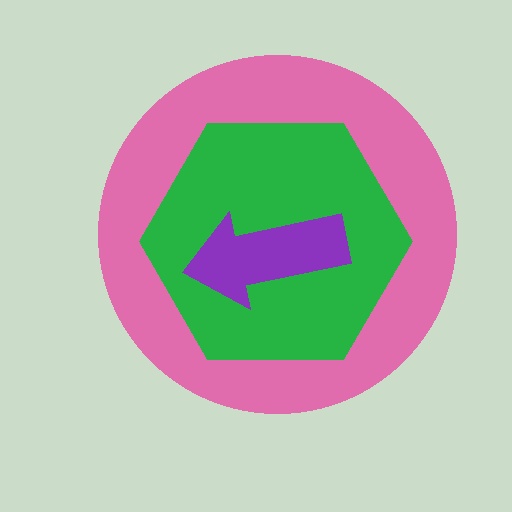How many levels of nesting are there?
3.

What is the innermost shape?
The purple arrow.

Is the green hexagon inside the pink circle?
Yes.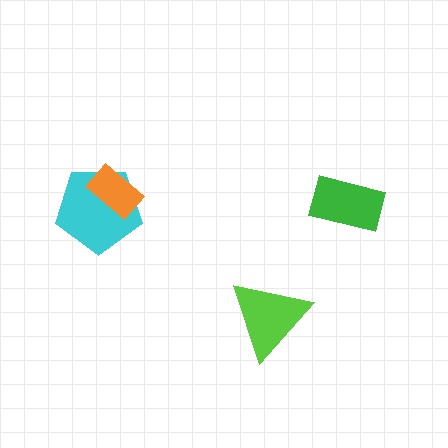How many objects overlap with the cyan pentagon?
1 object overlaps with the cyan pentagon.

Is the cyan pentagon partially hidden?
Yes, it is partially covered by another shape.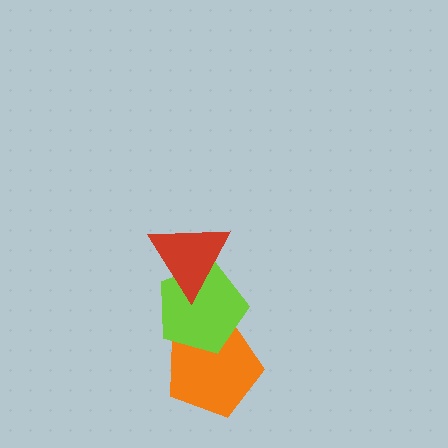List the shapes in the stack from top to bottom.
From top to bottom: the red triangle, the lime pentagon, the orange pentagon.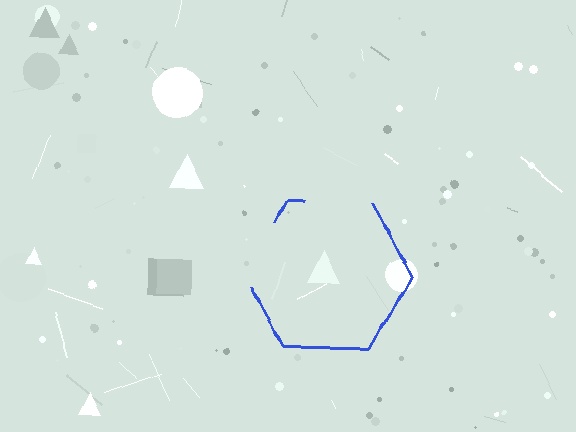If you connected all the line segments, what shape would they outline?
They would outline a hexagon.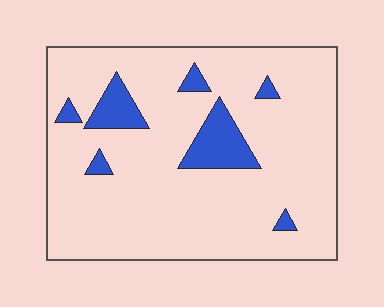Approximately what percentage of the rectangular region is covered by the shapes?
Approximately 10%.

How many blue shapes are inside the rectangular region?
7.